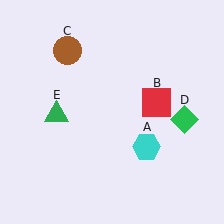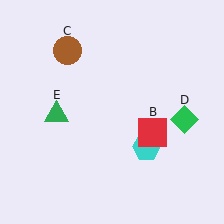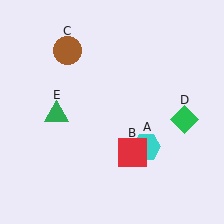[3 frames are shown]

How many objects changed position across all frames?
1 object changed position: red square (object B).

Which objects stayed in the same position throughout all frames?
Cyan hexagon (object A) and brown circle (object C) and green diamond (object D) and green triangle (object E) remained stationary.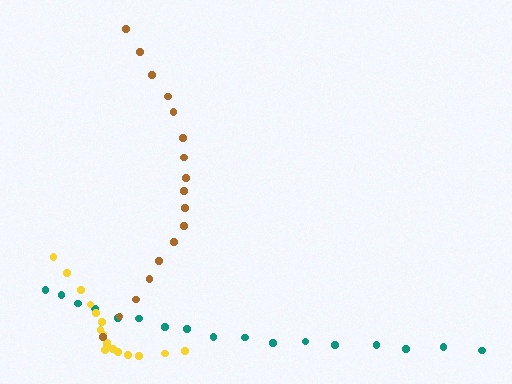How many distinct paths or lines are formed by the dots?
There are 3 distinct paths.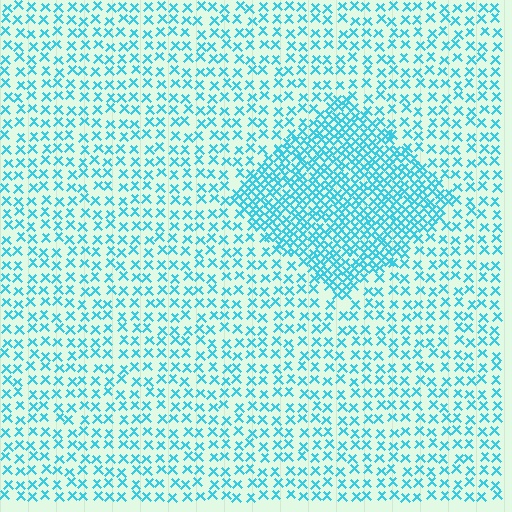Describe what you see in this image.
The image contains small cyan elements arranged at two different densities. A diamond-shaped region is visible where the elements are more densely packed than the surrounding area.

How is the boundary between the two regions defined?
The boundary is defined by a change in element density (approximately 2.3x ratio). All elements are the same color, size, and shape.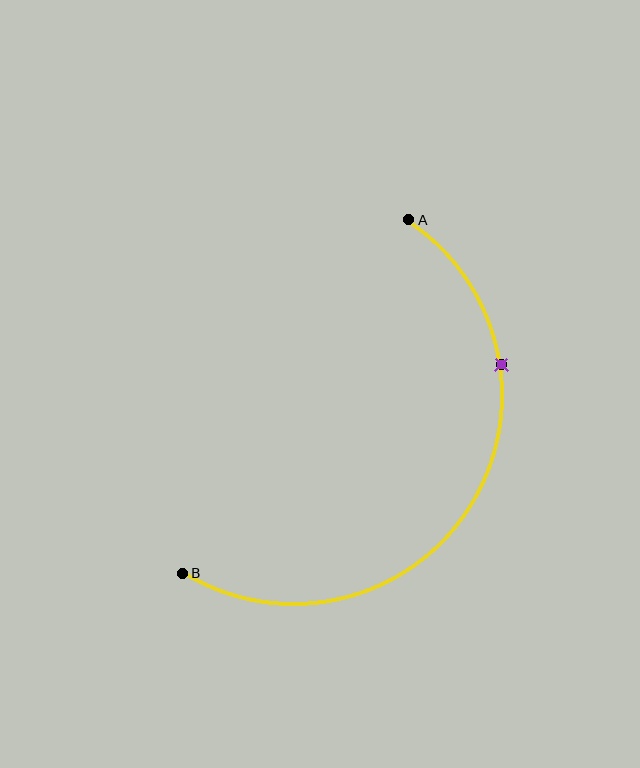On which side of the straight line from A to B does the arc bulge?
The arc bulges to the right of the straight line connecting A and B.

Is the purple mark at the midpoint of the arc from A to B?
No. The purple mark lies on the arc but is closer to endpoint A. The arc midpoint would be at the point on the curve equidistant along the arc from both A and B.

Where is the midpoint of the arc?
The arc midpoint is the point on the curve farthest from the straight line joining A and B. It sits to the right of that line.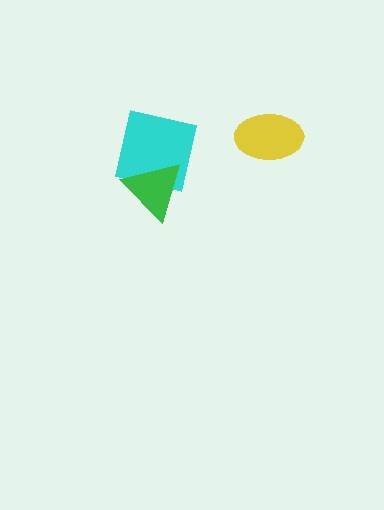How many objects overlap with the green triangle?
1 object overlaps with the green triangle.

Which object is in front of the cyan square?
The green triangle is in front of the cyan square.